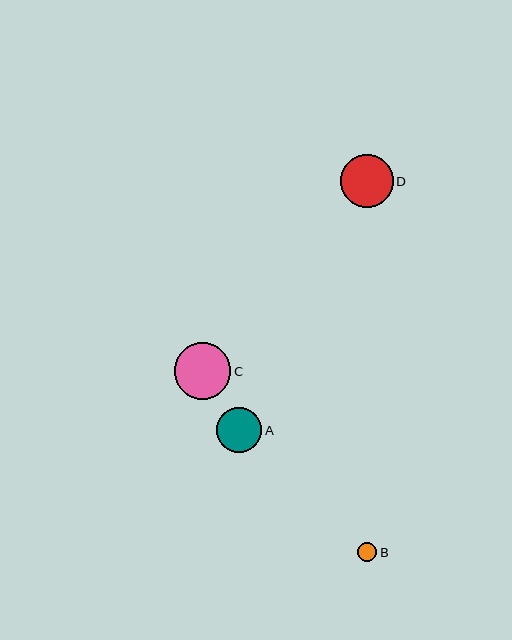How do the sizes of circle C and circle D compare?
Circle C and circle D are approximately the same size.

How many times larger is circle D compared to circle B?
Circle D is approximately 2.8 times the size of circle B.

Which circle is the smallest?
Circle B is the smallest with a size of approximately 19 pixels.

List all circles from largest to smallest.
From largest to smallest: C, D, A, B.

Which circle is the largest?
Circle C is the largest with a size of approximately 56 pixels.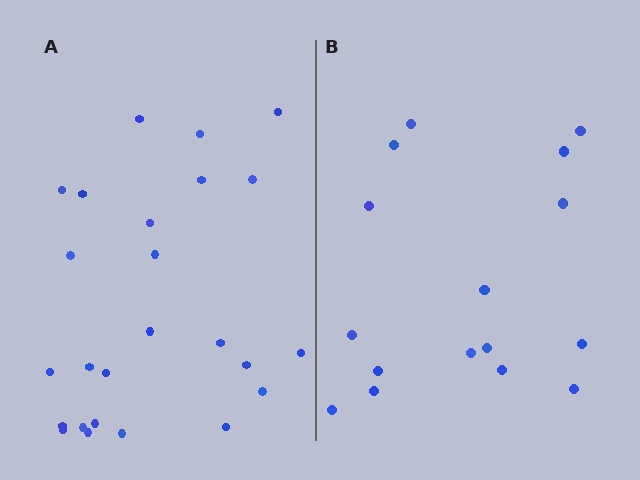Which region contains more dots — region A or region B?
Region A (the left region) has more dots.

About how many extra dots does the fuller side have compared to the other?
Region A has roughly 8 or so more dots than region B.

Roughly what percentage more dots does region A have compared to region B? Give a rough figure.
About 55% more.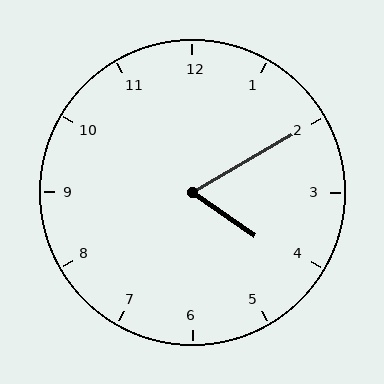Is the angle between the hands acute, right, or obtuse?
It is acute.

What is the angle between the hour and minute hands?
Approximately 65 degrees.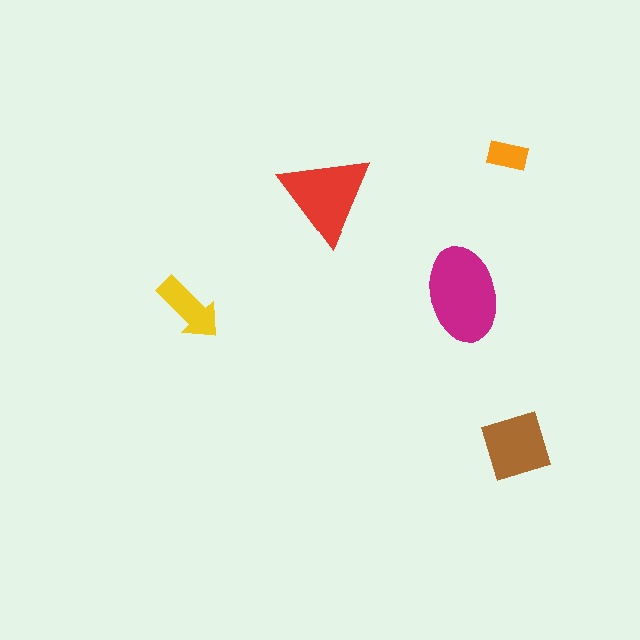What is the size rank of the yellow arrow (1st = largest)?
4th.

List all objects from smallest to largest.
The orange rectangle, the yellow arrow, the brown diamond, the red triangle, the magenta ellipse.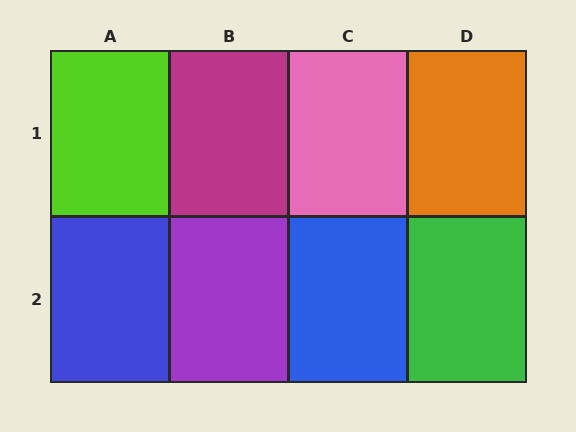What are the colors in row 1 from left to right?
Lime, magenta, pink, orange.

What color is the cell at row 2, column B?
Purple.